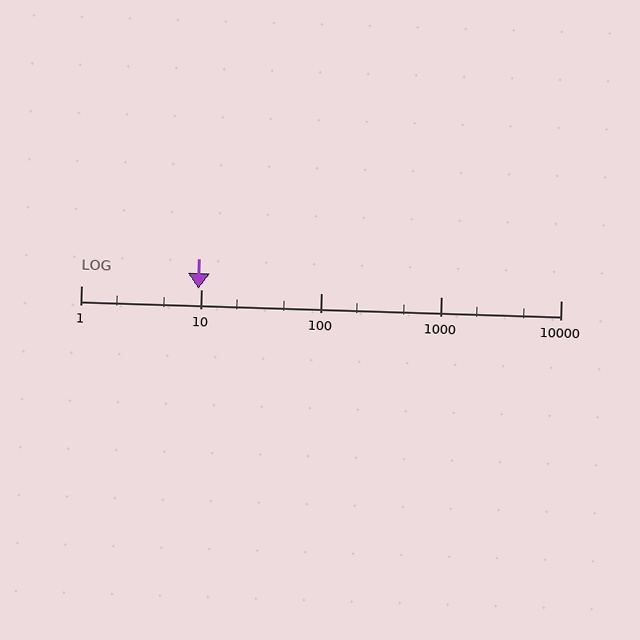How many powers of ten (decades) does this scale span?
The scale spans 4 decades, from 1 to 10000.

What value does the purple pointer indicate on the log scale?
The pointer indicates approximately 9.6.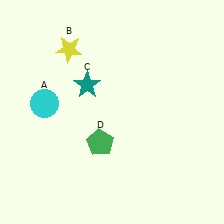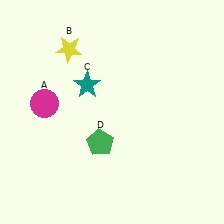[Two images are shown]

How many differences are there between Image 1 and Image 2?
There is 1 difference between the two images.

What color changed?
The circle (A) changed from cyan in Image 1 to magenta in Image 2.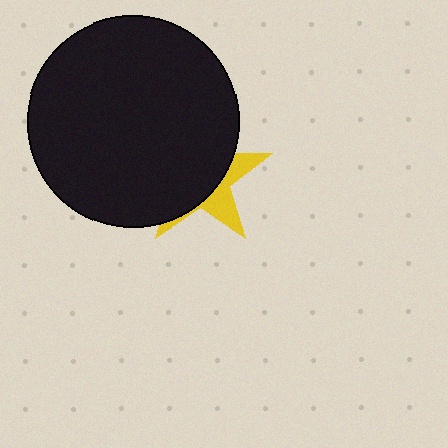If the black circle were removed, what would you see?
You would see the complete yellow star.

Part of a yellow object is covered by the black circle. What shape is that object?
It is a star.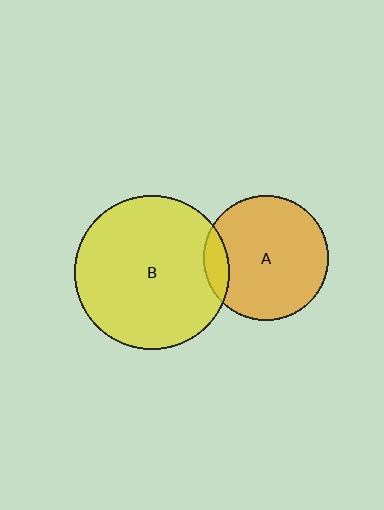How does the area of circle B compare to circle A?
Approximately 1.5 times.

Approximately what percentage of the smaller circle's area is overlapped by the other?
Approximately 10%.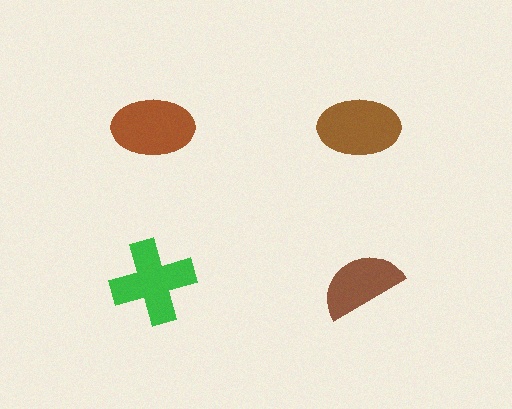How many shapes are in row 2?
2 shapes.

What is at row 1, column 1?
A brown ellipse.